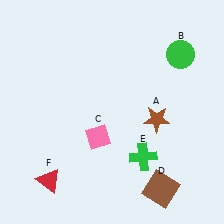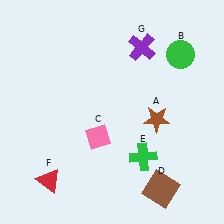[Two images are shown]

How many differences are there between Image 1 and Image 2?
There is 1 difference between the two images.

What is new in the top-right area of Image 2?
A purple cross (G) was added in the top-right area of Image 2.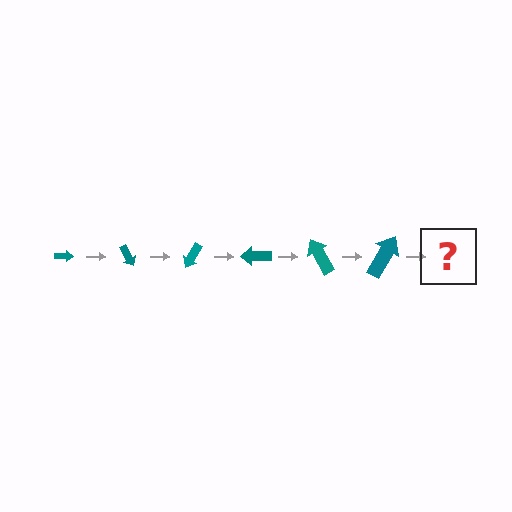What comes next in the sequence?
The next element should be an arrow, larger than the previous one and rotated 360 degrees from the start.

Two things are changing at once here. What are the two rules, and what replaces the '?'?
The two rules are that the arrow grows larger each step and it rotates 60 degrees each step. The '?' should be an arrow, larger than the previous one and rotated 360 degrees from the start.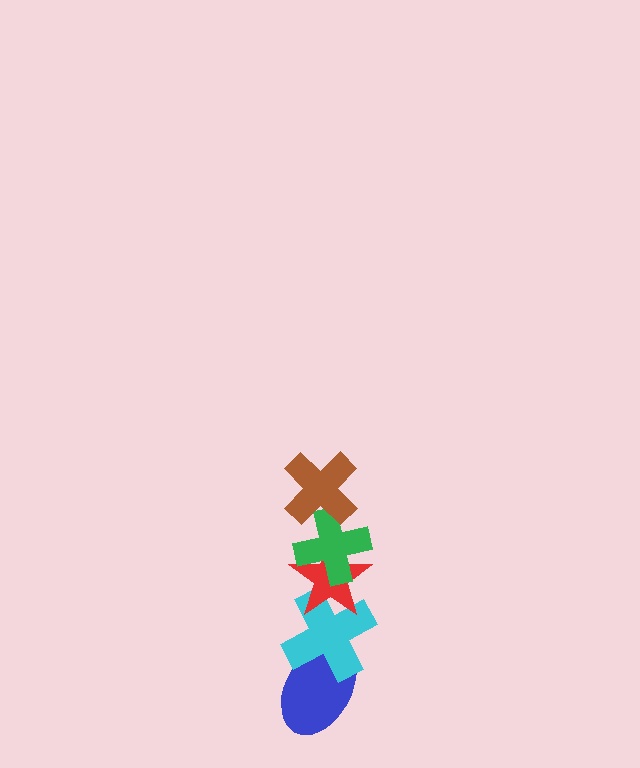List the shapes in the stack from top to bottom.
From top to bottom: the brown cross, the green cross, the red star, the cyan cross, the blue ellipse.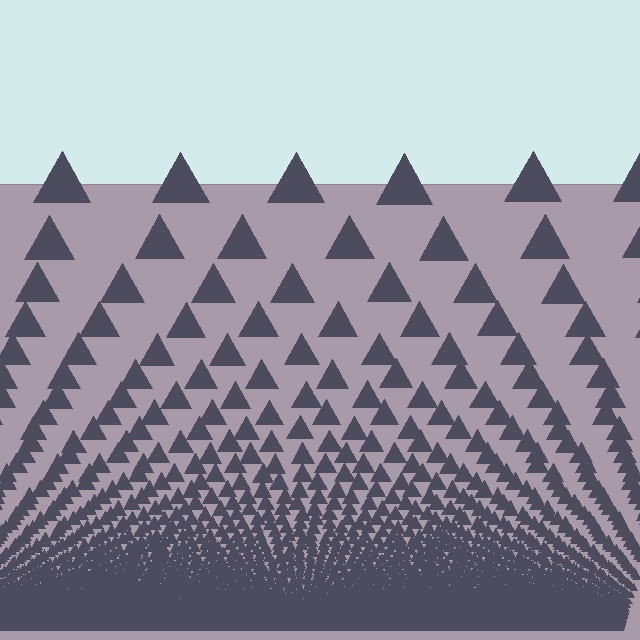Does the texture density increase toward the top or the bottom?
Density increases toward the bottom.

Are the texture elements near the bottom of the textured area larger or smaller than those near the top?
Smaller. The gradient is inverted — elements near the bottom are smaller and denser.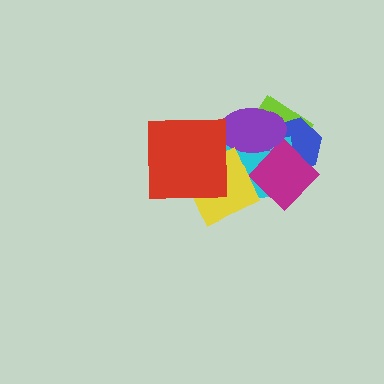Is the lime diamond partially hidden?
Yes, it is partially covered by another shape.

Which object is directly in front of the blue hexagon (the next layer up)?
The cyan rectangle is directly in front of the blue hexagon.